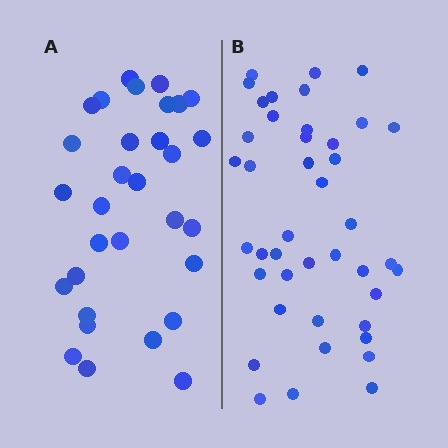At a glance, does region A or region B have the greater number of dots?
Region B (the right region) has more dots.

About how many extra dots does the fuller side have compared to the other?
Region B has roughly 12 or so more dots than region A.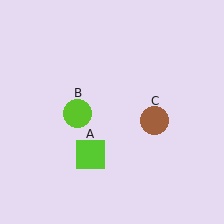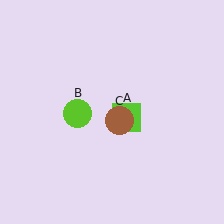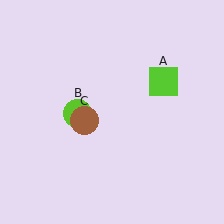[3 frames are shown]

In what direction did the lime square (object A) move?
The lime square (object A) moved up and to the right.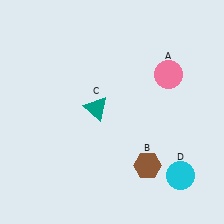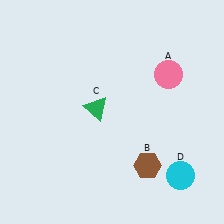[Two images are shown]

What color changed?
The triangle (C) changed from teal in Image 1 to green in Image 2.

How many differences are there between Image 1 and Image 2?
There is 1 difference between the two images.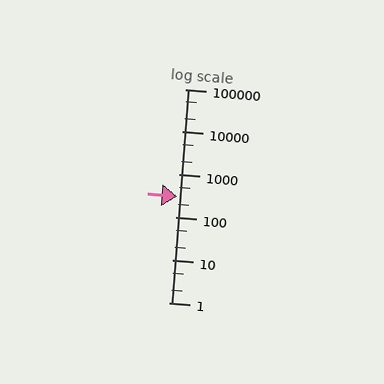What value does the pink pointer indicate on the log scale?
The pointer indicates approximately 300.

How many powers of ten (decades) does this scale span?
The scale spans 5 decades, from 1 to 100000.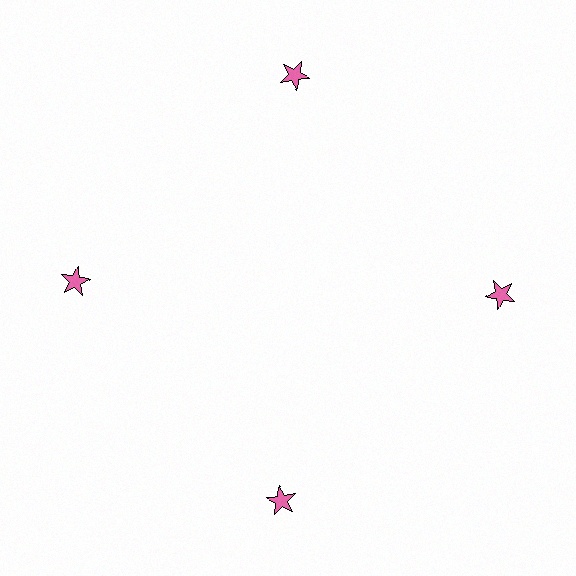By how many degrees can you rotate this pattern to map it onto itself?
The pattern maps onto itself every 90 degrees of rotation.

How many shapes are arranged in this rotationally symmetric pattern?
There are 4 shapes, arranged in 4 groups of 1.